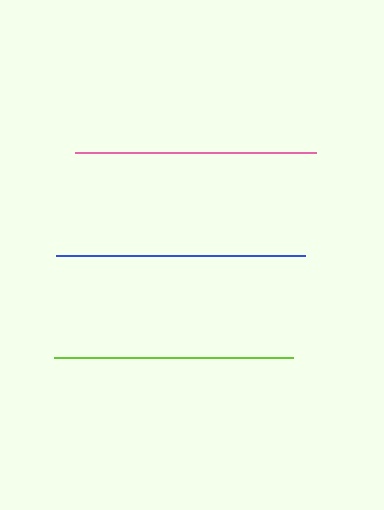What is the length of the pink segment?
The pink segment is approximately 241 pixels long.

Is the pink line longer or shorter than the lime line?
The pink line is longer than the lime line.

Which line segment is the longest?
The blue line is the longest at approximately 248 pixels.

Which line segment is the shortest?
The lime line is the shortest at approximately 239 pixels.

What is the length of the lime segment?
The lime segment is approximately 239 pixels long.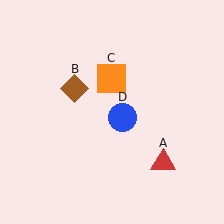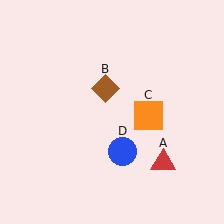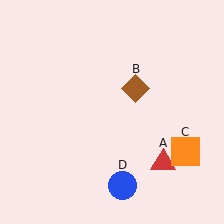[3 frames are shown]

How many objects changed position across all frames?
3 objects changed position: brown diamond (object B), orange square (object C), blue circle (object D).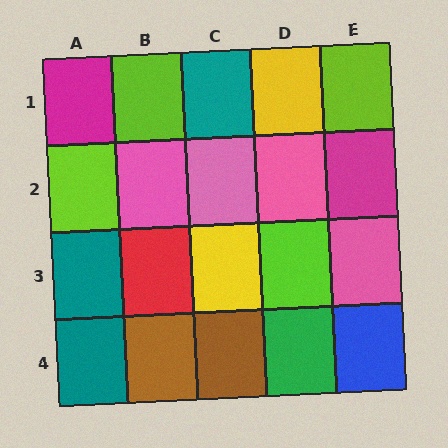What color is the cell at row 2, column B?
Pink.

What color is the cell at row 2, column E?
Magenta.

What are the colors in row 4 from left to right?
Teal, brown, brown, green, blue.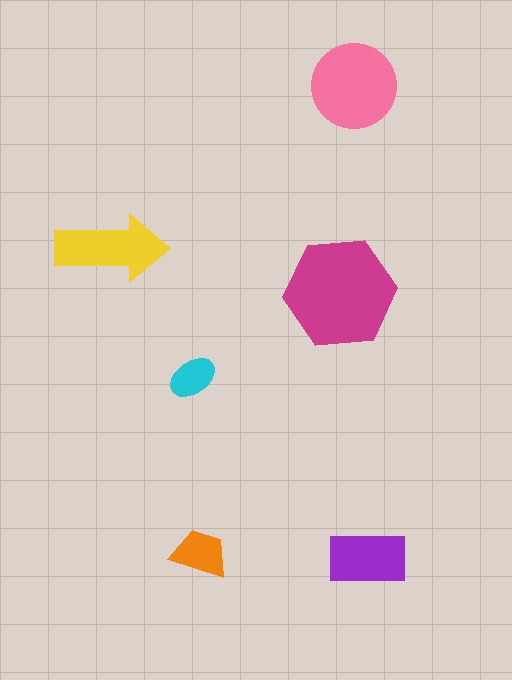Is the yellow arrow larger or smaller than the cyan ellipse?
Larger.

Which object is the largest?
The magenta hexagon.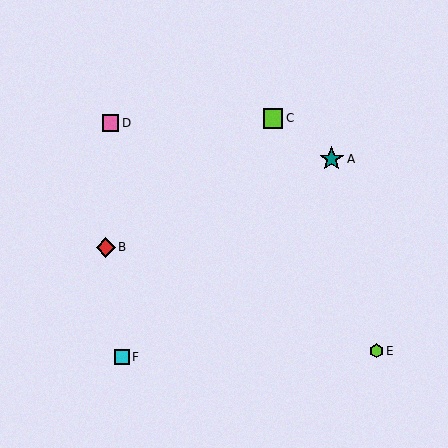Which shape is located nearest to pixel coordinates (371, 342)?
The lime hexagon (labeled E) at (376, 351) is nearest to that location.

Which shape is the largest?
The teal star (labeled A) is the largest.